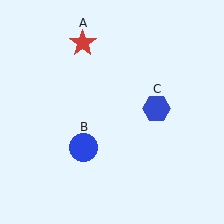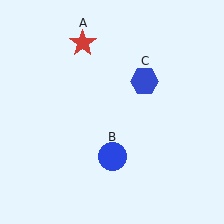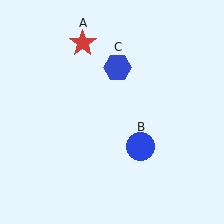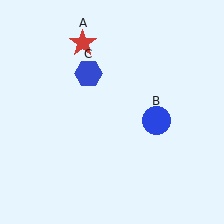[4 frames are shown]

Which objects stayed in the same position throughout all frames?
Red star (object A) remained stationary.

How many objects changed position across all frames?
2 objects changed position: blue circle (object B), blue hexagon (object C).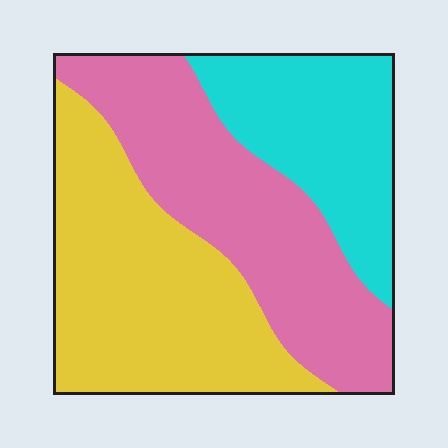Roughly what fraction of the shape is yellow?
Yellow covers about 40% of the shape.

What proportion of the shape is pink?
Pink covers 36% of the shape.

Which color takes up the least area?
Cyan, at roughly 25%.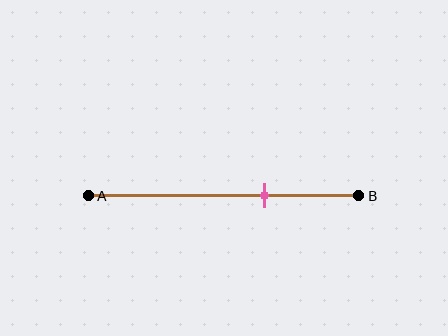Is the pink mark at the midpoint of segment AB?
No, the mark is at about 65% from A, not at the 50% midpoint.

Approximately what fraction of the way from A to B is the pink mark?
The pink mark is approximately 65% of the way from A to B.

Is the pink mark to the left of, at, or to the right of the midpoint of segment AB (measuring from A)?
The pink mark is to the right of the midpoint of segment AB.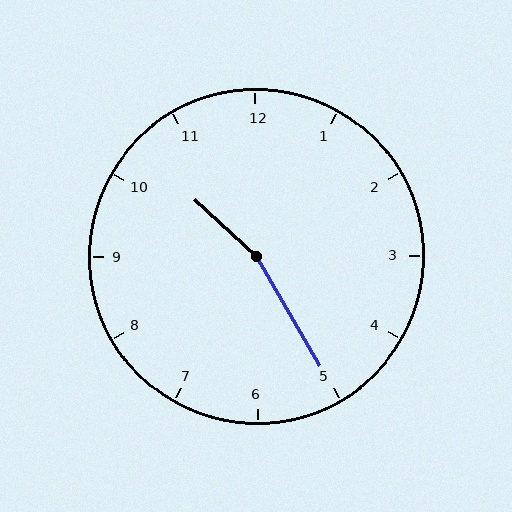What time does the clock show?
10:25.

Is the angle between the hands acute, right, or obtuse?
It is obtuse.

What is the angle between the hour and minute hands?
Approximately 162 degrees.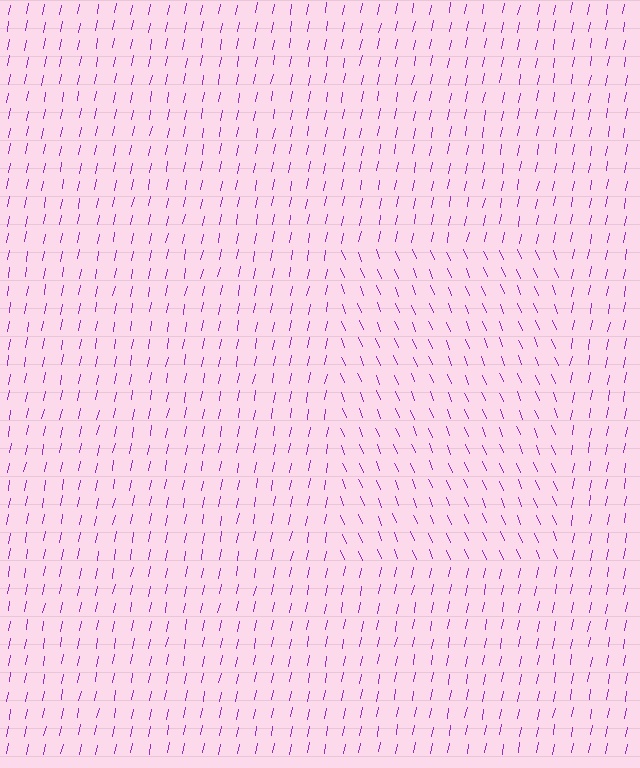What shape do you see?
I see a rectangle.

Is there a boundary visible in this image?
Yes, there is a texture boundary formed by a change in line orientation.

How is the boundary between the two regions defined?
The boundary is defined purely by a change in line orientation (approximately 33 degrees difference). All lines are the same color and thickness.